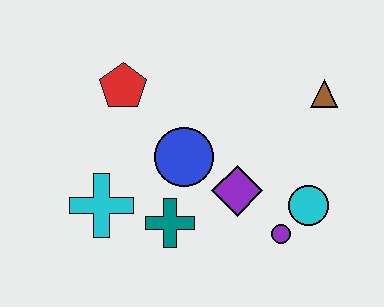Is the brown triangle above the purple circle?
Yes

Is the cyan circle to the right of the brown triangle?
No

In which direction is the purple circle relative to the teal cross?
The purple circle is to the right of the teal cross.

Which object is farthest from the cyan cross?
The brown triangle is farthest from the cyan cross.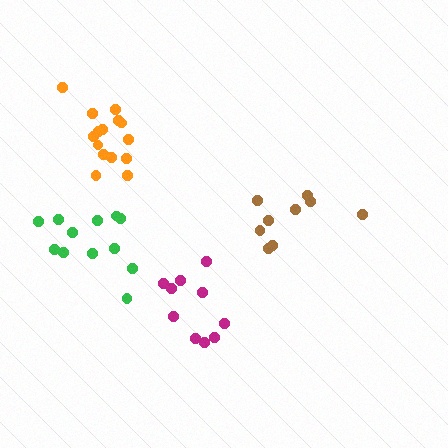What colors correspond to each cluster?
The clusters are colored: green, magenta, orange, brown.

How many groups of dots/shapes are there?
There are 4 groups.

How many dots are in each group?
Group 1: 12 dots, Group 2: 10 dots, Group 3: 15 dots, Group 4: 9 dots (46 total).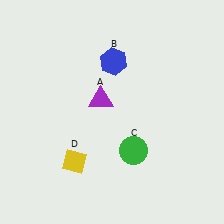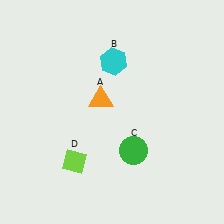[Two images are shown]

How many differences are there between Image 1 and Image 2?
There are 3 differences between the two images.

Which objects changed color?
A changed from purple to orange. B changed from blue to cyan. D changed from yellow to lime.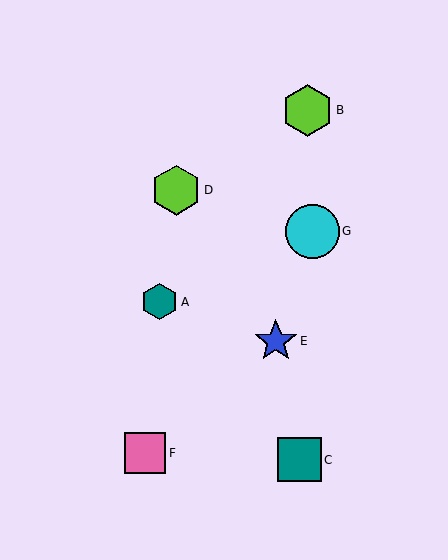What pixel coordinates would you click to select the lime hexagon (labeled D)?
Click at (176, 190) to select the lime hexagon D.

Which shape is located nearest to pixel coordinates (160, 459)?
The pink square (labeled F) at (145, 453) is nearest to that location.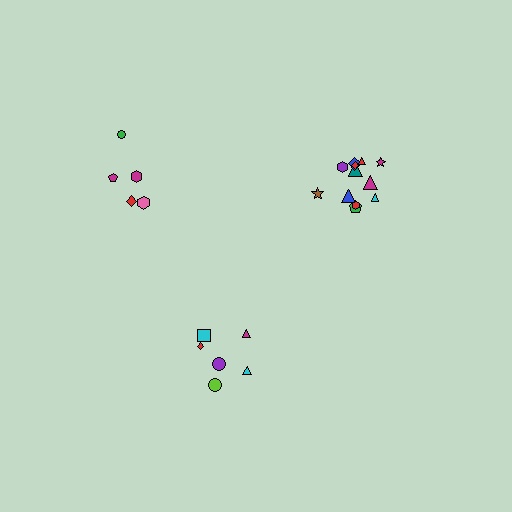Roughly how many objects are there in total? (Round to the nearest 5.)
Roughly 25 objects in total.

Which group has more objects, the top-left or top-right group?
The top-right group.